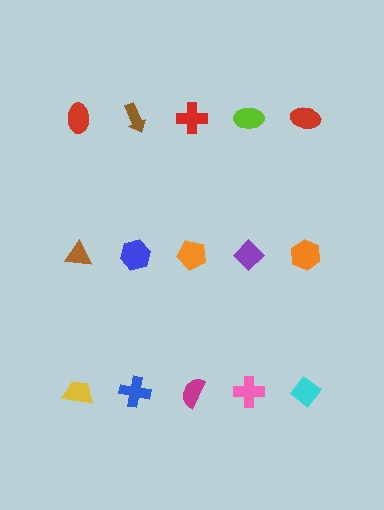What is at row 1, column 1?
A red ellipse.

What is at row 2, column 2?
A blue hexagon.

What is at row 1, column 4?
A lime ellipse.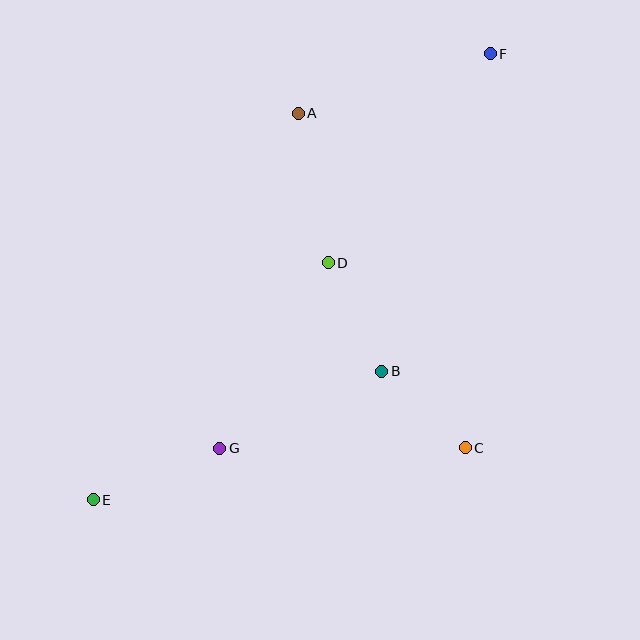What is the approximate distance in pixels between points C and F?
The distance between C and F is approximately 395 pixels.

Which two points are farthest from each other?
Points E and F are farthest from each other.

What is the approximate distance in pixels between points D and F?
The distance between D and F is approximately 265 pixels.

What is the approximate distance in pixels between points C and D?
The distance between C and D is approximately 230 pixels.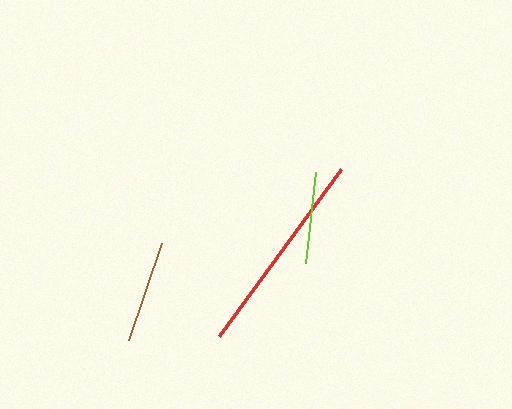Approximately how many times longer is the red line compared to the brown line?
The red line is approximately 2.0 times the length of the brown line.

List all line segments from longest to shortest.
From longest to shortest: red, brown, lime.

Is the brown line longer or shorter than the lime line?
The brown line is longer than the lime line.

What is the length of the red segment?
The red segment is approximately 206 pixels long.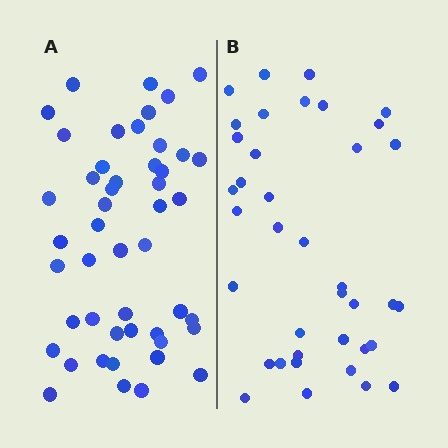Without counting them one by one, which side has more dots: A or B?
Region A (the left region) has more dots.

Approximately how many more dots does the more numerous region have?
Region A has roughly 10 or so more dots than region B.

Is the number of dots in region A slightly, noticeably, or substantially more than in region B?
Region A has noticeably more, but not dramatically so. The ratio is roughly 1.3 to 1.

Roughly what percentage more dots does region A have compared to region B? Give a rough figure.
About 25% more.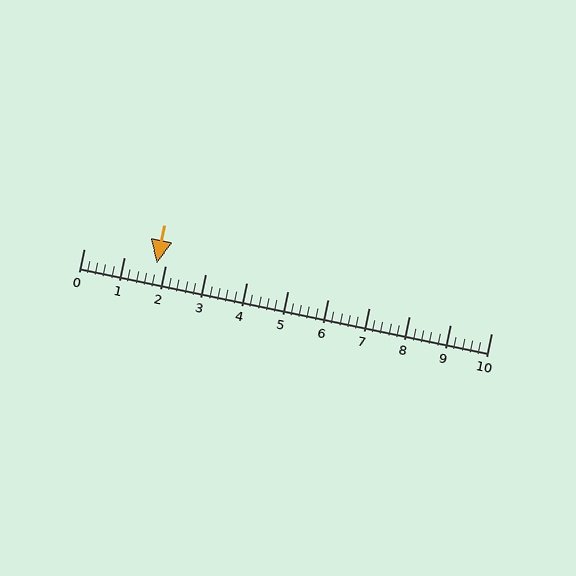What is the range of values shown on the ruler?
The ruler shows values from 0 to 10.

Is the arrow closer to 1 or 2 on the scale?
The arrow is closer to 2.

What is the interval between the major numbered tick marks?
The major tick marks are spaced 1 units apart.